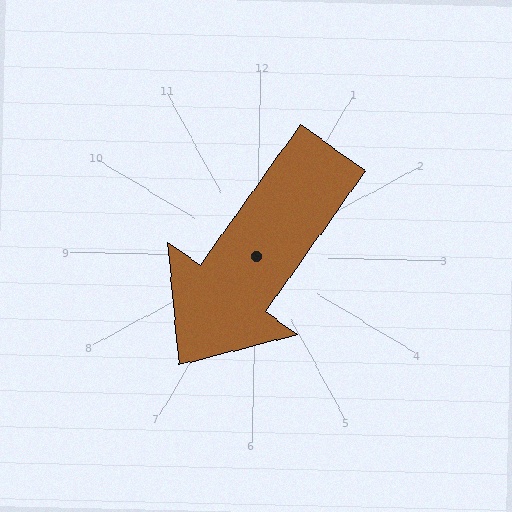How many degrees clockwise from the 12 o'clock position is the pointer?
Approximately 214 degrees.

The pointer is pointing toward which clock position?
Roughly 7 o'clock.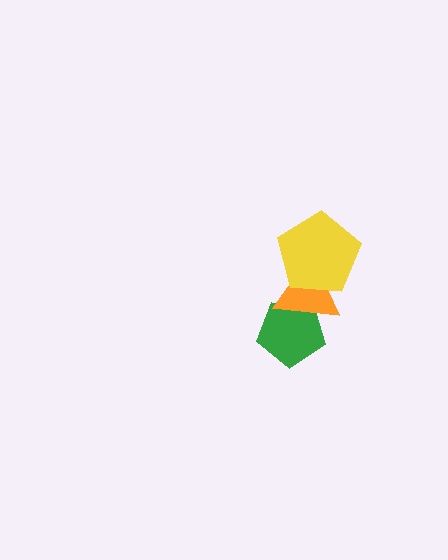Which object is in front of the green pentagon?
The orange triangle is in front of the green pentagon.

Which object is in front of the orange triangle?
The yellow pentagon is in front of the orange triangle.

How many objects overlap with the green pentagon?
1 object overlaps with the green pentagon.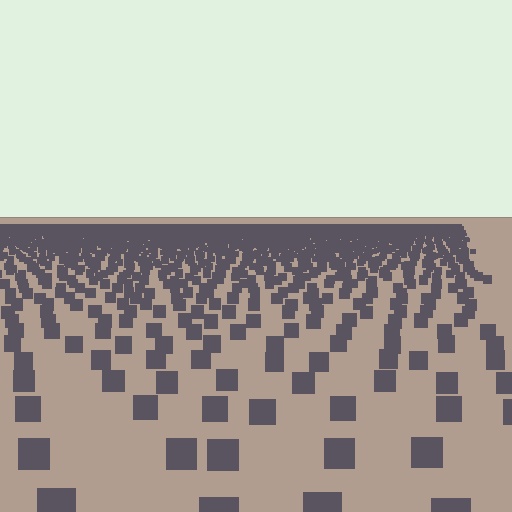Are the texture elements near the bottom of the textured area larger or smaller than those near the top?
Larger. Near the bottom, elements are closer to the viewer and appear at a bigger on-screen size.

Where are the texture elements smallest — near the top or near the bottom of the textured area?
Near the top.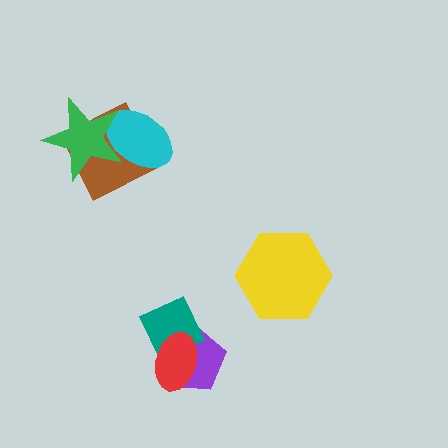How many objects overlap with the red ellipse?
2 objects overlap with the red ellipse.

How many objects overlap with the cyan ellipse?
2 objects overlap with the cyan ellipse.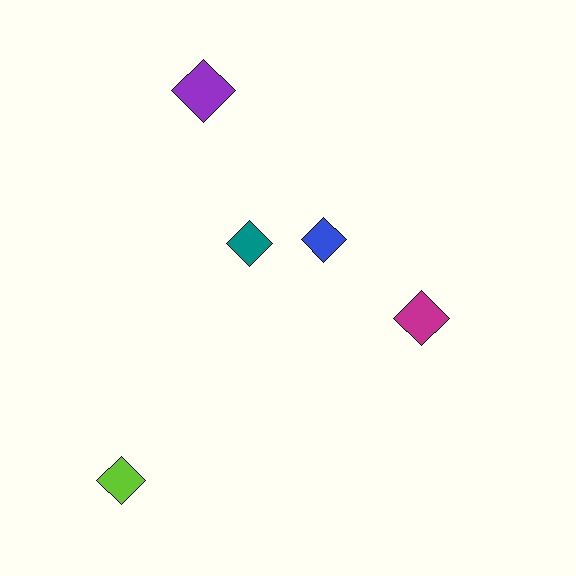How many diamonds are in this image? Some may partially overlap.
There are 5 diamonds.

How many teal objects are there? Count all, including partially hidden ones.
There is 1 teal object.